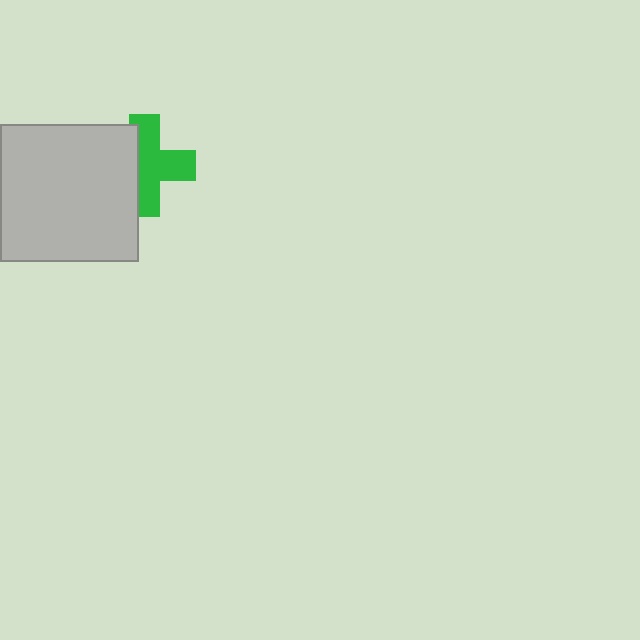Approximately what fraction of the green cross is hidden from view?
Roughly 39% of the green cross is hidden behind the light gray square.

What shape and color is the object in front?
The object in front is a light gray square.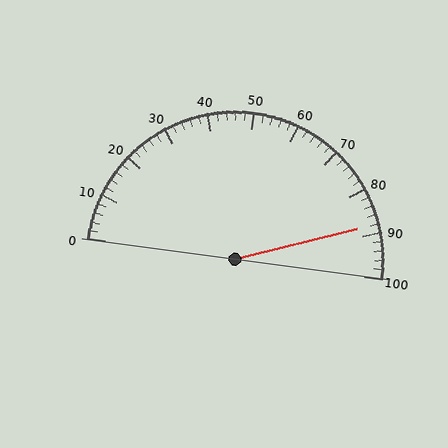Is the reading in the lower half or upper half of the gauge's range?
The reading is in the upper half of the range (0 to 100).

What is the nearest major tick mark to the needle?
The nearest major tick mark is 90.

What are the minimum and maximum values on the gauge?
The gauge ranges from 0 to 100.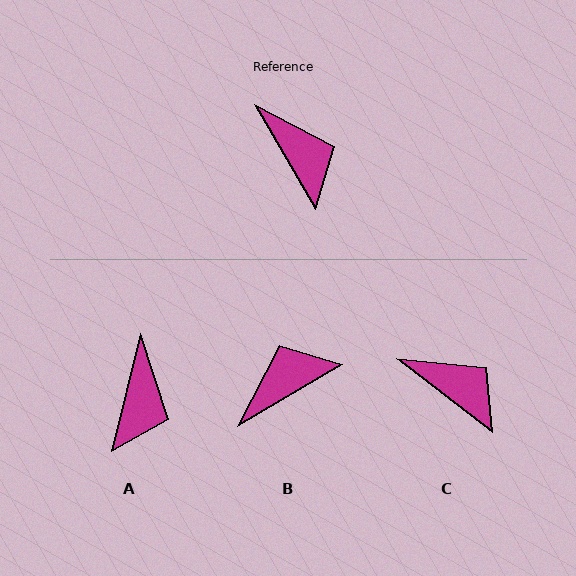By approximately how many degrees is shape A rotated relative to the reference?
Approximately 44 degrees clockwise.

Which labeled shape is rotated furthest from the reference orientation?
B, about 90 degrees away.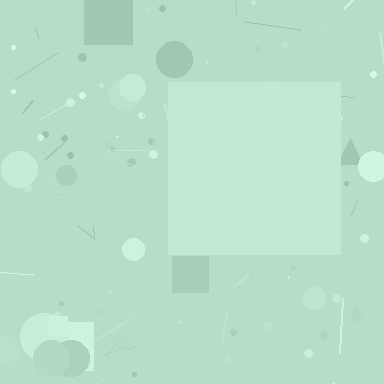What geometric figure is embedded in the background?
A square is embedded in the background.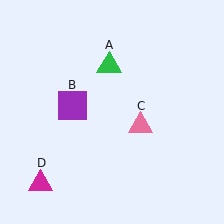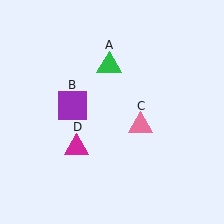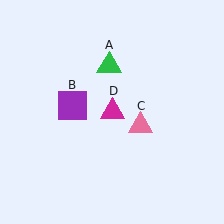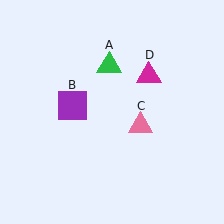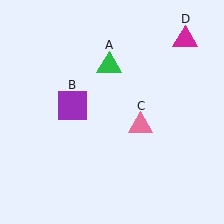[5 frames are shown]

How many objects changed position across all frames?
1 object changed position: magenta triangle (object D).